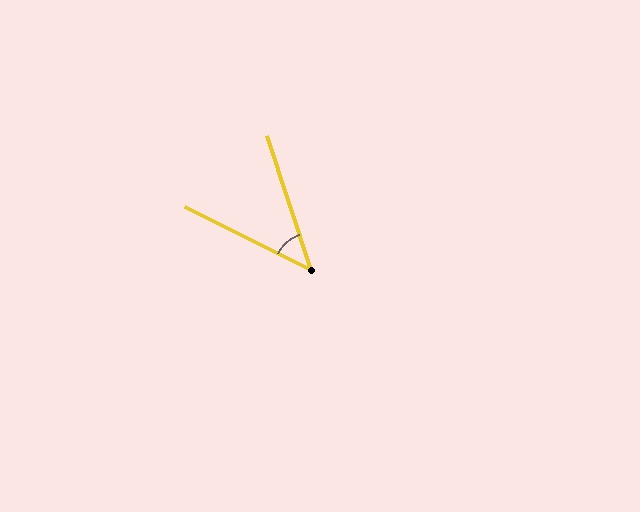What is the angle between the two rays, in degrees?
Approximately 45 degrees.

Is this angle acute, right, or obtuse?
It is acute.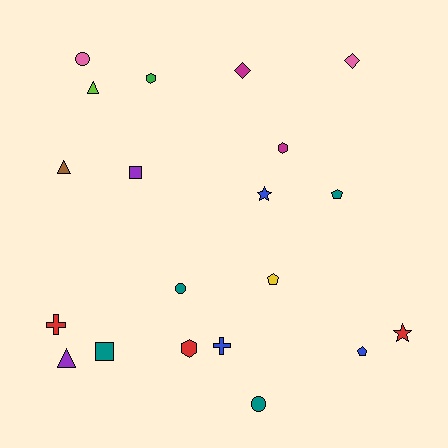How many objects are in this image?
There are 20 objects.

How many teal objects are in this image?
There are 4 teal objects.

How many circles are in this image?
There are 3 circles.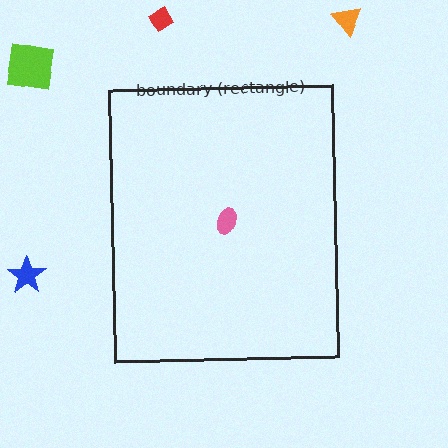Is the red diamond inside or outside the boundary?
Outside.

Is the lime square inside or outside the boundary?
Outside.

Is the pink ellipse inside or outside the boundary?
Inside.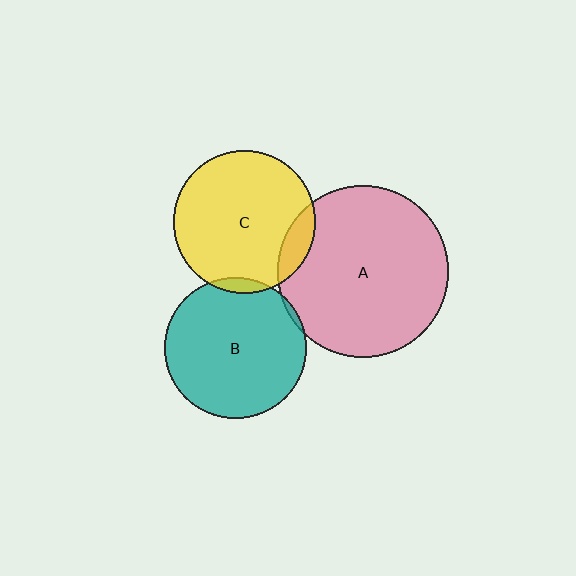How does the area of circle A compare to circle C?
Approximately 1.4 times.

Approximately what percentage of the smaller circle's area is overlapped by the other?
Approximately 5%.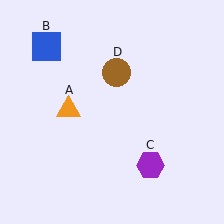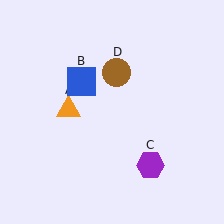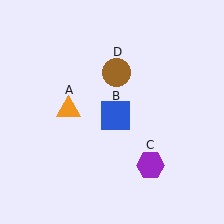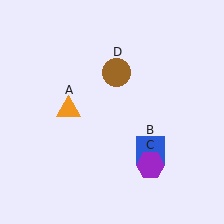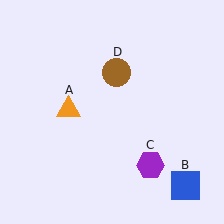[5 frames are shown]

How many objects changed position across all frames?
1 object changed position: blue square (object B).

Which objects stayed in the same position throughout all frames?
Orange triangle (object A) and purple hexagon (object C) and brown circle (object D) remained stationary.